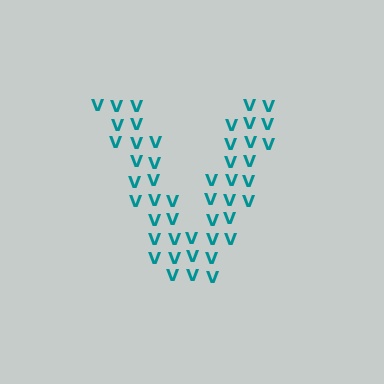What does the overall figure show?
The overall figure shows the letter V.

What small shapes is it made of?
It is made of small letter V's.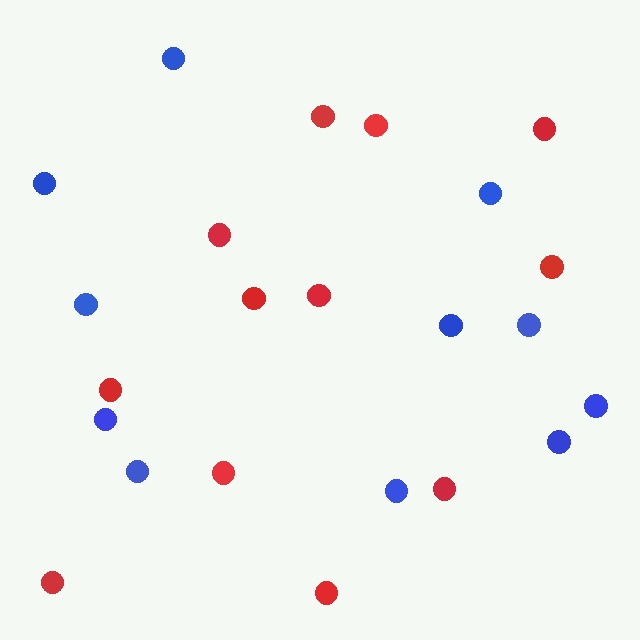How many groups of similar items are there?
There are 2 groups: one group of blue circles (11) and one group of red circles (12).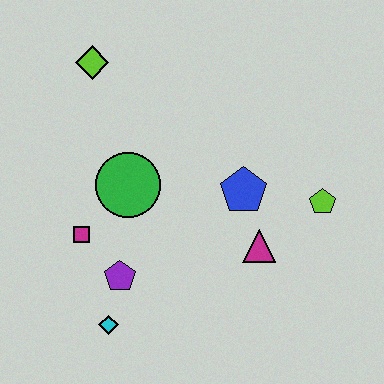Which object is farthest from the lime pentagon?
The lime diamond is farthest from the lime pentagon.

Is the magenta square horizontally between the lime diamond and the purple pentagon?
No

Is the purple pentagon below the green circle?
Yes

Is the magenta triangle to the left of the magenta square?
No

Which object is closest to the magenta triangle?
The blue pentagon is closest to the magenta triangle.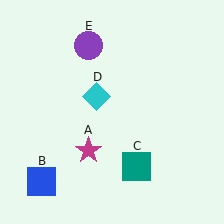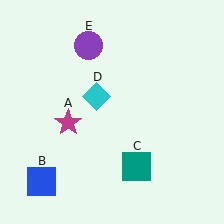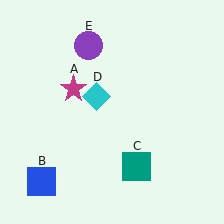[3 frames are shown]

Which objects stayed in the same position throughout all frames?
Blue square (object B) and teal square (object C) and cyan diamond (object D) and purple circle (object E) remained stationary.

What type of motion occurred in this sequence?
The magenta star (object A) rotated clockwise around the center of the scene.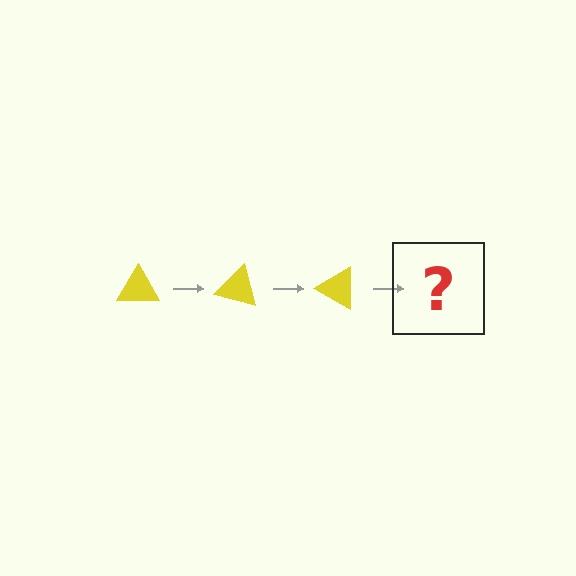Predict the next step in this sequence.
The next step is a yellow triangle rotated 45 degrees.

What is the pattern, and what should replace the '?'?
The pattern is that the triangle rotates 15 degrees each step. The '?' should be a yellow triangle rotated 45 degrees.